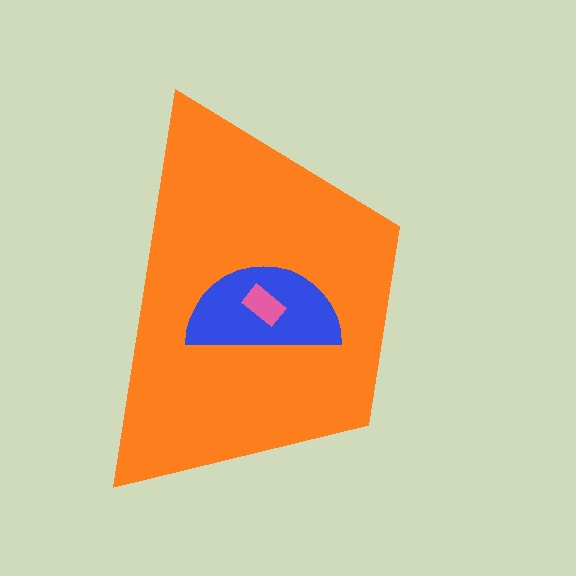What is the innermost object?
The pink rectangle.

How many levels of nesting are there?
3.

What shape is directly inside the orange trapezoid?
The blue semicircle.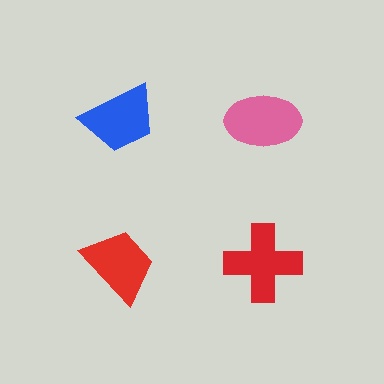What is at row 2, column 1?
A red trapezoid.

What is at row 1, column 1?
A blue trapezoid.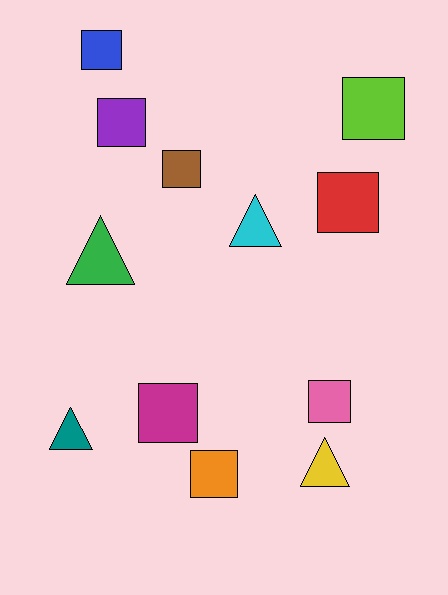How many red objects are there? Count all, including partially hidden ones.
There is 1 red object.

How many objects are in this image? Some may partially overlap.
There are 12 objects.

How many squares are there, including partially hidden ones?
There are 8 squares.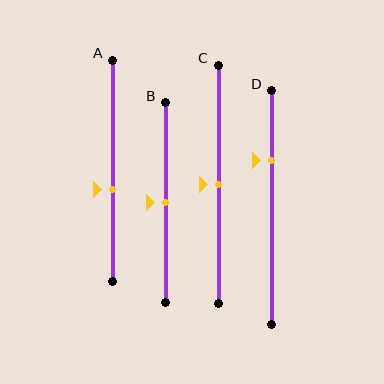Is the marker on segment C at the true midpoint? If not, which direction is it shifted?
Yes, the marker on segment C is at the true midpoint.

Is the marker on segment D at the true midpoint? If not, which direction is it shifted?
No, the marker on segment D is shifted upward by about 20% of the segment length.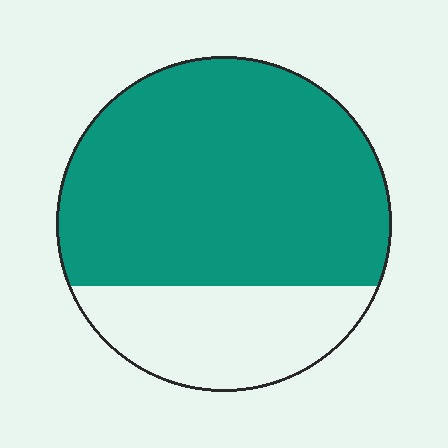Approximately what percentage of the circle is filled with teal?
Approximately 75%.